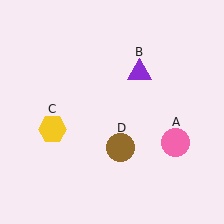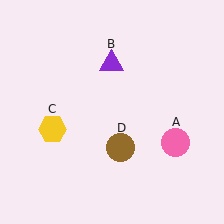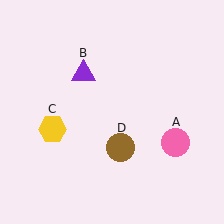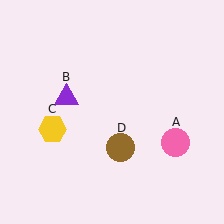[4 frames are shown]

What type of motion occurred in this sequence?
The purple triangle (object B) rotated counterclockwise around the center of the scene.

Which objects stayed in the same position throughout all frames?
Pink circle (object A) and yellow hexagon (object C) and brown circle (object D) remained stationary.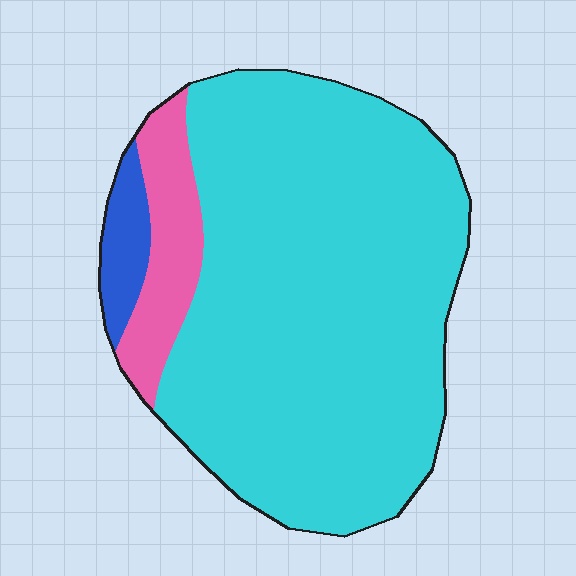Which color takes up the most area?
Cyan, at roughly 85%.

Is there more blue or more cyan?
Cyan.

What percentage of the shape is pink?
Pink takes up about one tenth (1/10) of the shape.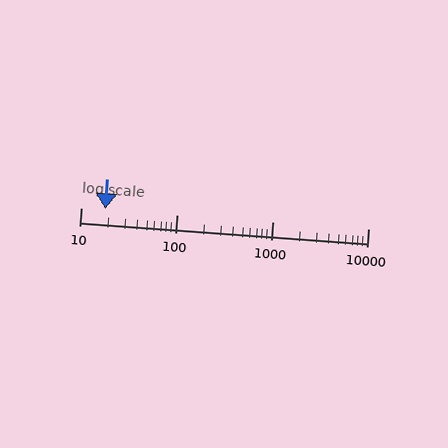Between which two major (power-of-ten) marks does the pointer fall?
The pointer is between 10 and 100.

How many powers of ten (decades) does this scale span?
The scale spans 3 decades, from 10 to 10000.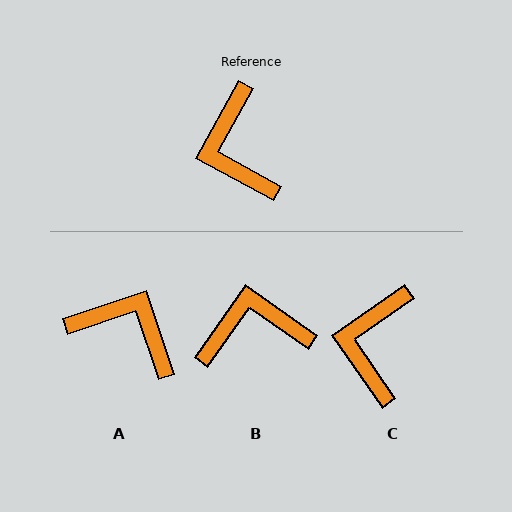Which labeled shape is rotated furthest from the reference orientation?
A, about 133 degrees away.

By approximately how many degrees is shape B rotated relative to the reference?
Approximately 96 degrees clockwise.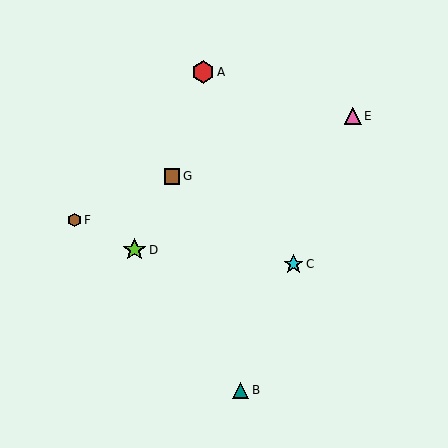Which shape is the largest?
The red hexagon (labeled A) is the largest.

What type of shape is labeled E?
Shape E is a pink triangle.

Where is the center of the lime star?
The center of the lime star is at (135, 250).